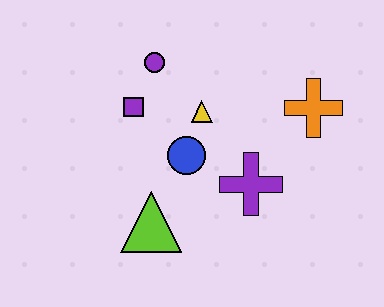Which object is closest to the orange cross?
The purple cross is closest to the orange cross.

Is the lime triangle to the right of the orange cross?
No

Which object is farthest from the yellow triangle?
The lime triangle is farthest from the yellow triangle.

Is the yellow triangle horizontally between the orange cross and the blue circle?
Yes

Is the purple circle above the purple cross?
Yes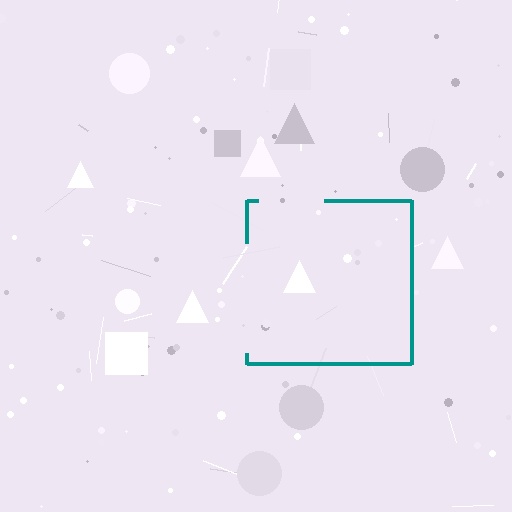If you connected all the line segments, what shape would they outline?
They would outline a square.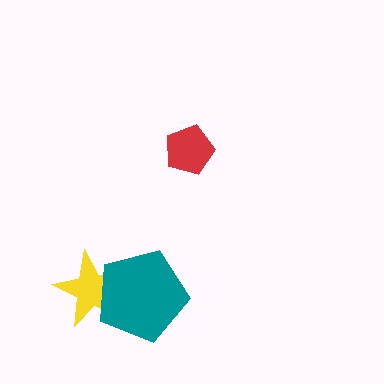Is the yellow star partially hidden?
Yes, it is partially covered by another shape.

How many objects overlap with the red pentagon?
0 objects overlap with the red pentagon.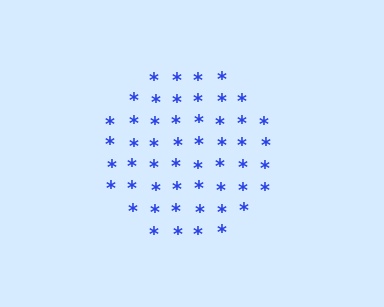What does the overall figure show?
The overall figure shows a circle.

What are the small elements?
The small elements are asterisks.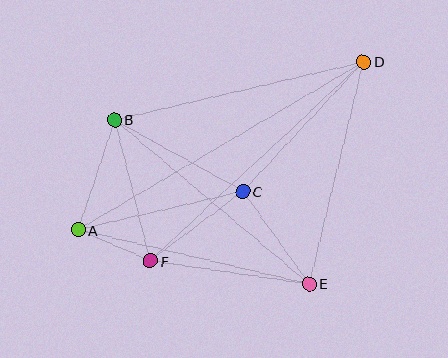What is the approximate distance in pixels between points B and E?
The distance between B and E is approximately 254 pixels.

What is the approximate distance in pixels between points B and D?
The distance between B and D is approximately 256 pixels.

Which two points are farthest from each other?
Points A and D are farthest from each other.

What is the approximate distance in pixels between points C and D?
The distance between C and D is approximately 178 pixels.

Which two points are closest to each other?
Points A and F are closest to each other.